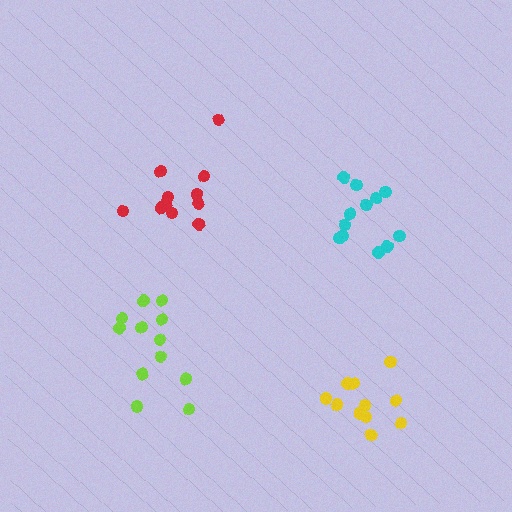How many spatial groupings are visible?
There are 4 spatial groupings.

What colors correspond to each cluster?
The clusters are colored: yellow, lime, cyan, red.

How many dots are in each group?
Group 1: 11 dots, Group 2: 12 dots, Group 3: 12 dots, Group 4: 11 dots (46 total).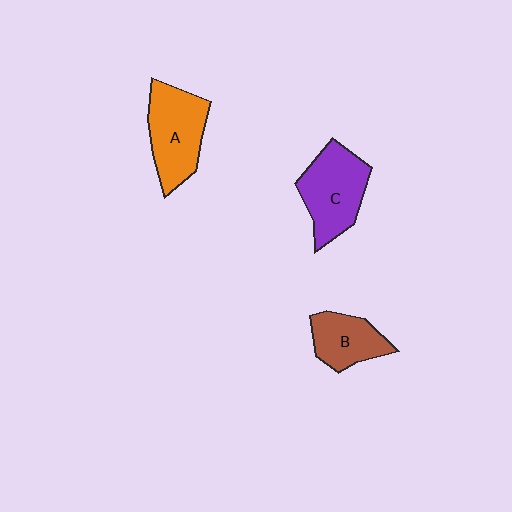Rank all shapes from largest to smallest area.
From largest to smallest: C (purple), A (orange), B (brown).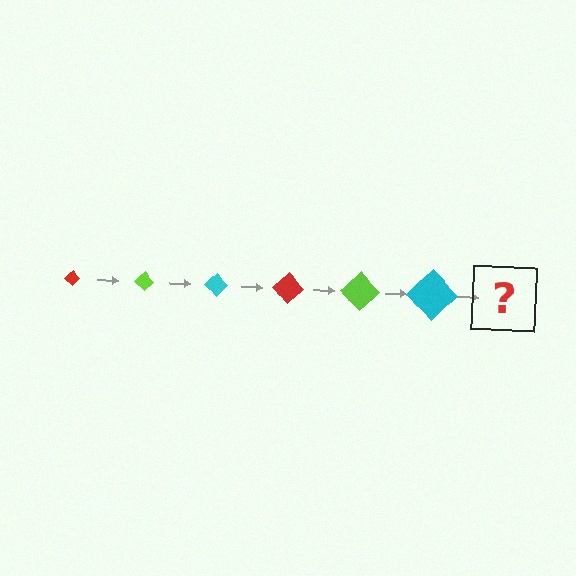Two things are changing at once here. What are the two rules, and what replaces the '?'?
The two rules are that the diamond grows larger each step and the color cycles through red, lime, and cyan. The '?' should be a red diamond, larger than the previous one.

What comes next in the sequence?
The next element should be a red diamond, larger than the previous one.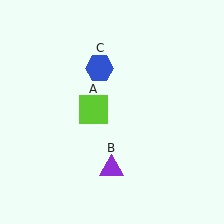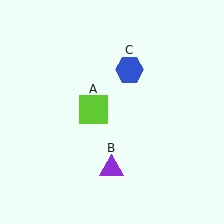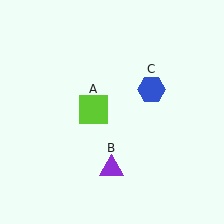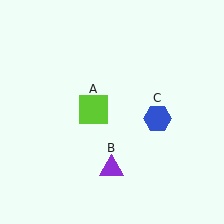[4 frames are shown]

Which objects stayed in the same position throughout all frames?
Lime square (object A) and purple triangle (object B) remained stationary.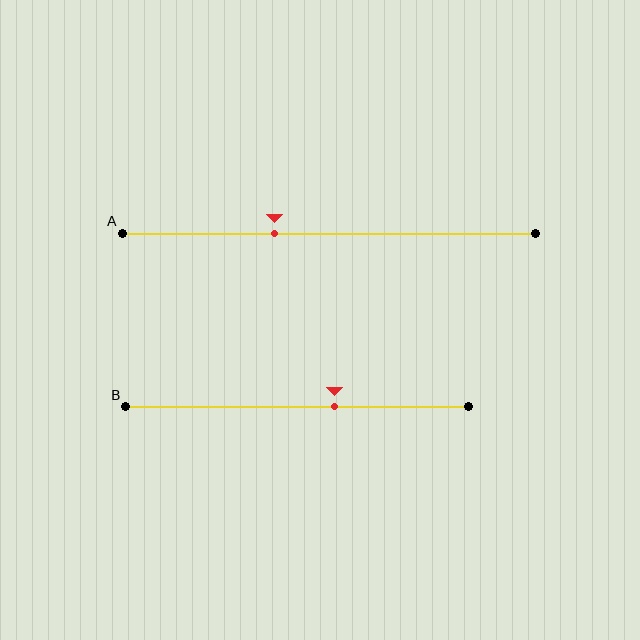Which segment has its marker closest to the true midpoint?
Segment B has its marker closest to the true midpoint.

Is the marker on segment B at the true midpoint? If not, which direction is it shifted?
No, the marker on segment B is shifted to the right by about 11% of the segment length.